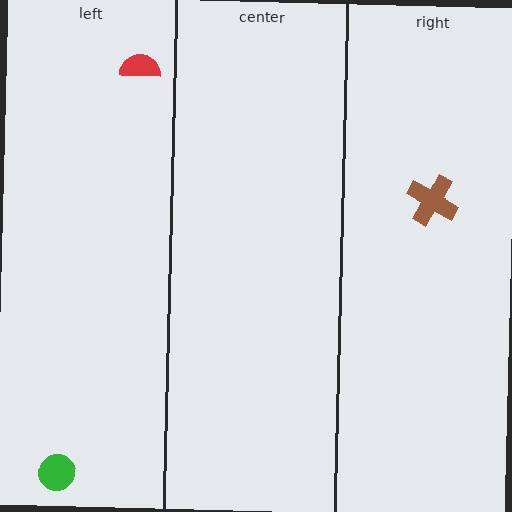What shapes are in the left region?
The red semicircle, the green circle.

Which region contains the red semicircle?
The left region.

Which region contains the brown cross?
The right region.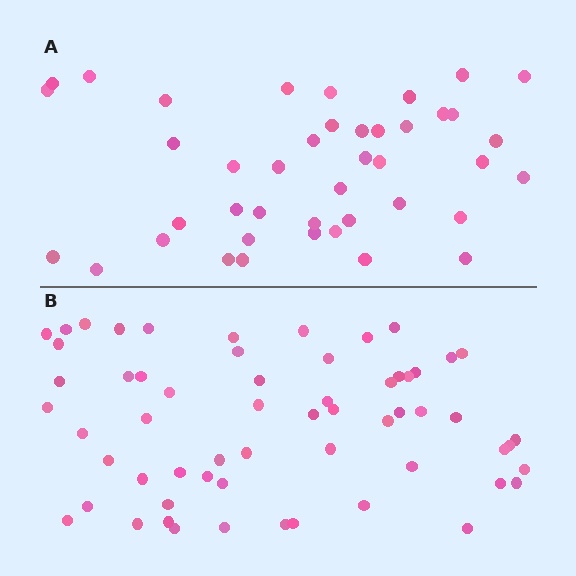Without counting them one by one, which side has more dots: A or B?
Region B (the bottom region) has more dots.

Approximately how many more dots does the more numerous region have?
Region B has approximately 20 more dots than region A.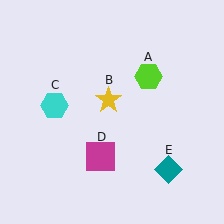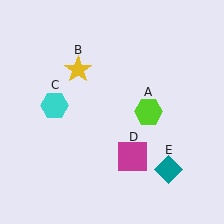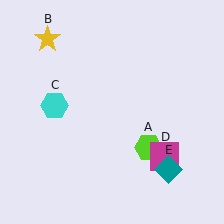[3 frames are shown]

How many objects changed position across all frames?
3 objects changed position: lime hexagon (object A), yellow star (object B), magenta square (object D).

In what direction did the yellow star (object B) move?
The yellow star (object B) moved up and to the left.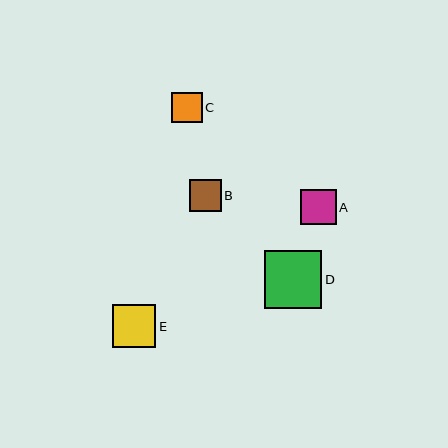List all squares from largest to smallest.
From largest to smallest: D, E, A, B, C.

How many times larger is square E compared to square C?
Square E is approximately 1.4 times the size of square C.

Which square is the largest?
Square D is the largest with a size of approximately 58 pixels.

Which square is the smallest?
Square C is the smallest with a size of approximately 30 pixels.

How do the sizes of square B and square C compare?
Square B and square C are approximately the same size.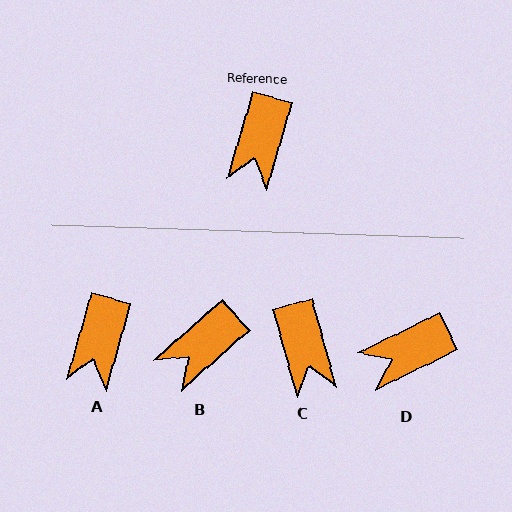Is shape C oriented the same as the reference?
No, it is off by about 32 degrees.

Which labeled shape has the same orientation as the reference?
A.